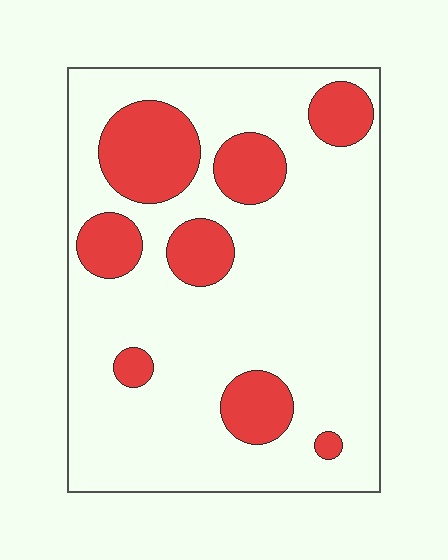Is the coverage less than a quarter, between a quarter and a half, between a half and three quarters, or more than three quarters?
Less than a quarter.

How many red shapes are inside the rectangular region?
8.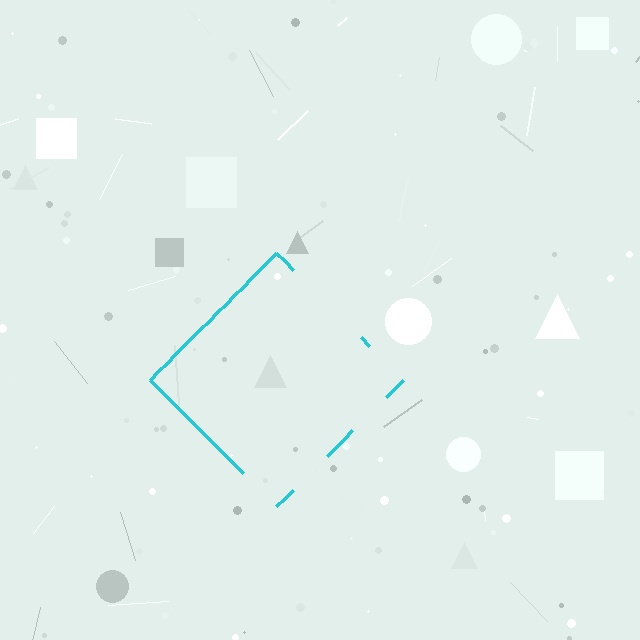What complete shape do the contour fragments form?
The contour fragments form a diamond.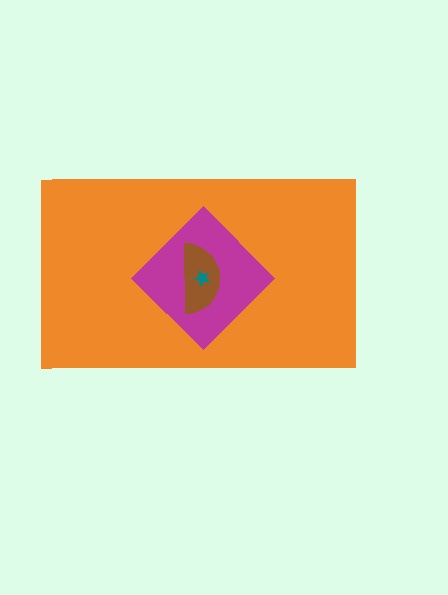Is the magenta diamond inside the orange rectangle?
Yes.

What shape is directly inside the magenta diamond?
The brown semicircle.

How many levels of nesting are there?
4.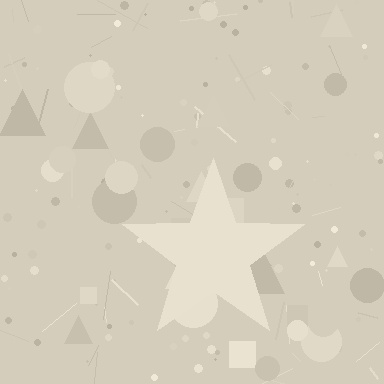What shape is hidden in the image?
A star is hidden in the image.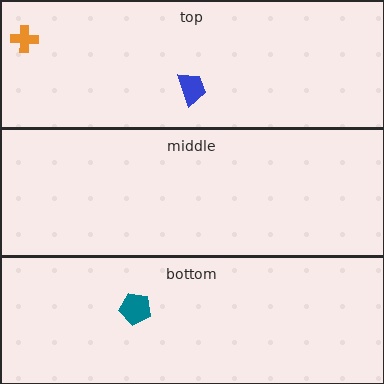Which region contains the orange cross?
The top region.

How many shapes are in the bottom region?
1.